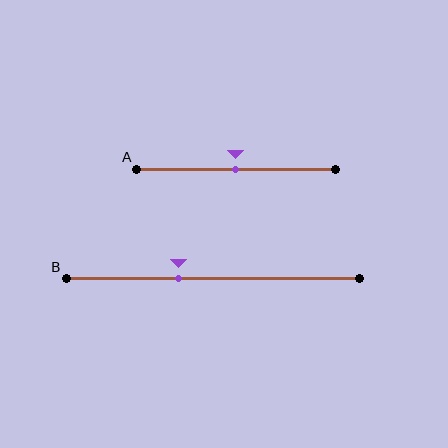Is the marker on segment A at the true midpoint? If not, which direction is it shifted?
Yes, the marker on segment A is at the true midpoint.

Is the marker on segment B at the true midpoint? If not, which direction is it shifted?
No, the marker on segment B is shifted to the left by about 12% of the segment length.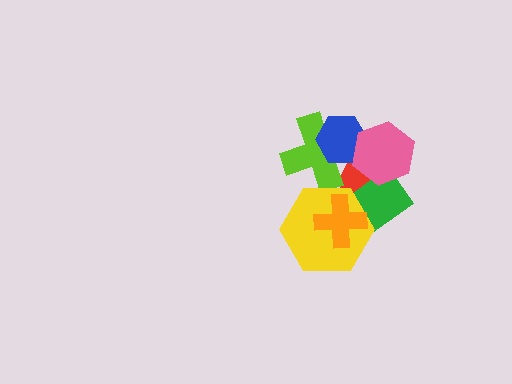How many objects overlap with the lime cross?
3 objects overlap with the lime cross.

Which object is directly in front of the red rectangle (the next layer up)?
The green rectangle is directly in front of the red rectangle.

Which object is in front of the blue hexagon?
The pink hexagon is in front of the blue hexagon.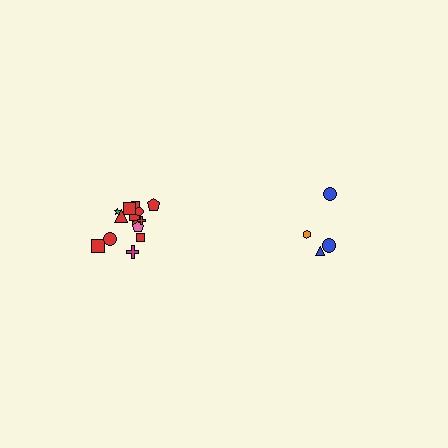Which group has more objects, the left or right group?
The left group.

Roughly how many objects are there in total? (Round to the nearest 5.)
Roughly 20 objects in total.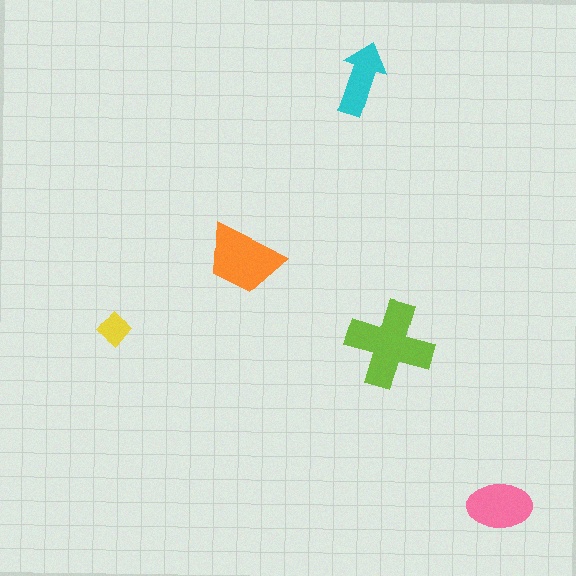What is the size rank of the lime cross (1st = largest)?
1st.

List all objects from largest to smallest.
The lime cross, the orange trapezoid, the pink ellipse, the cyan arrow, the yellow diamond.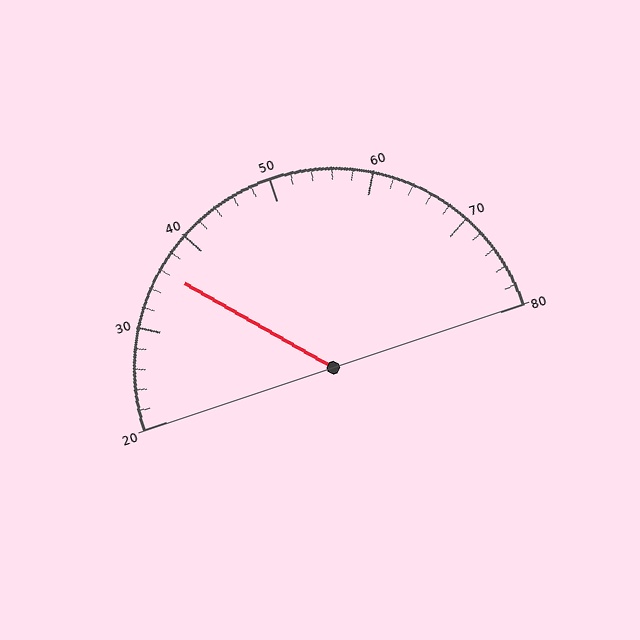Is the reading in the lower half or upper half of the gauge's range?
The reading is in the lower half of the range (20 to 80).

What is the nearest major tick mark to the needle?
The nearest major tick mark is 40.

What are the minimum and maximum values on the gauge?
The gauge ranges from 20 to 80.